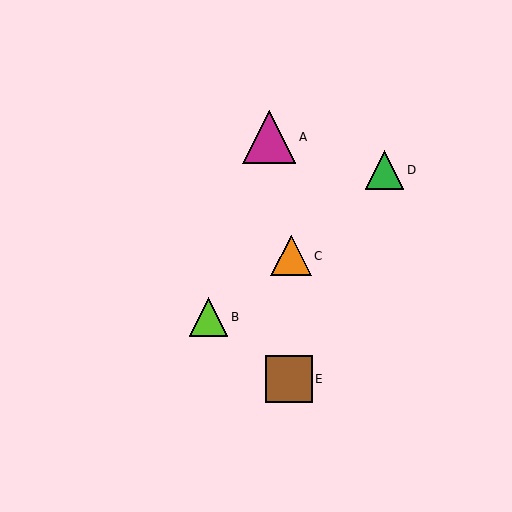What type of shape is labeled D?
Shape D is a green triangle.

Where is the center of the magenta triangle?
The center of the magenta triangle is at (269, 137).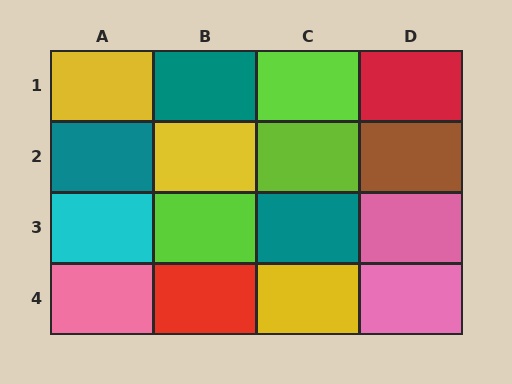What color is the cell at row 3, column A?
Cyan.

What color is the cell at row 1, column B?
Teal.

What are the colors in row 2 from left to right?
Teal, yellow, lime, brown.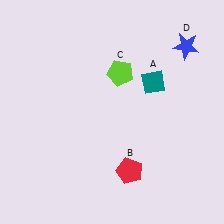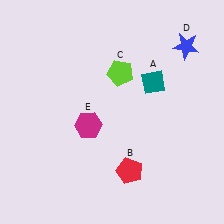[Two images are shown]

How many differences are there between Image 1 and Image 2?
There is 1 difference between the two images.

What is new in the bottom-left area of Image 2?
A magenta hexagon (E) was added in the bottom-left area of Image 2.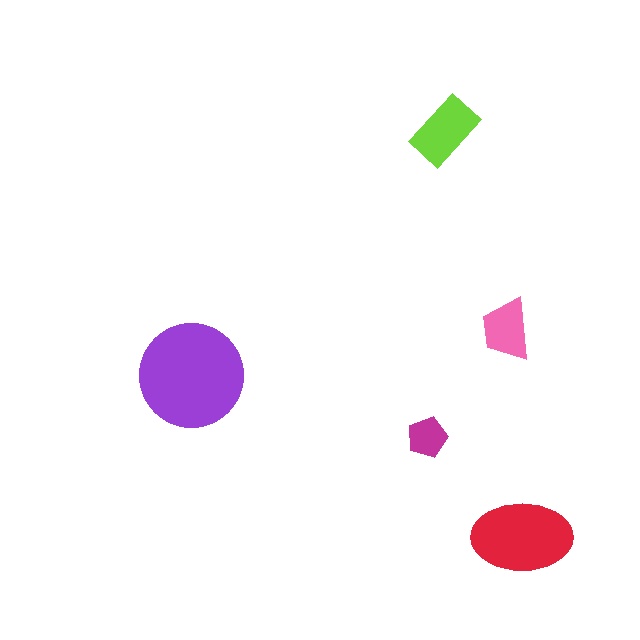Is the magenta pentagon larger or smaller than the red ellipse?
Smaller.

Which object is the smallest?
The magenta pentagon.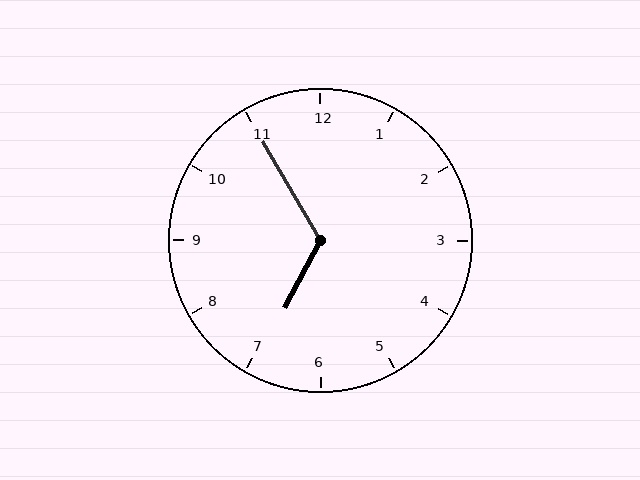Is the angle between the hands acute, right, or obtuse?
It is obtuse.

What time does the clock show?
6:55.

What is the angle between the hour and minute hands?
Approximately 122 degrees.